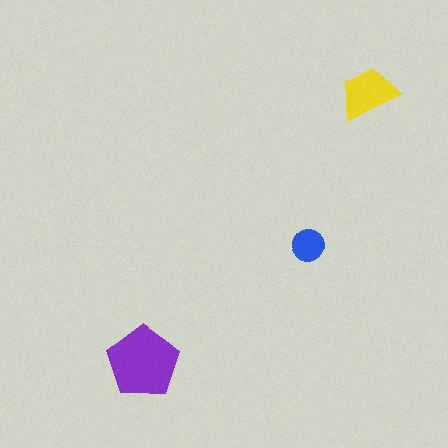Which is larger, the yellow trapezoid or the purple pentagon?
The purple pentagon.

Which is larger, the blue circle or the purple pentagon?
The purple pentagon.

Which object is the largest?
The purple pentagon.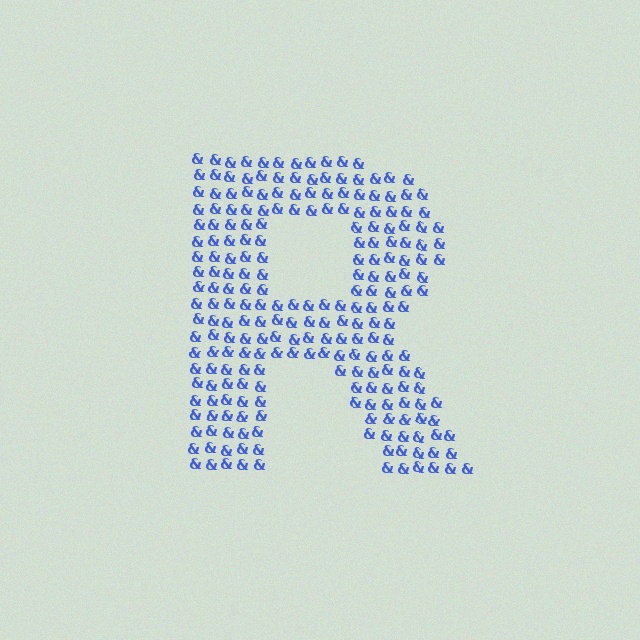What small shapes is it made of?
It is made of small ampersands.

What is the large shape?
The large shape is the letter R.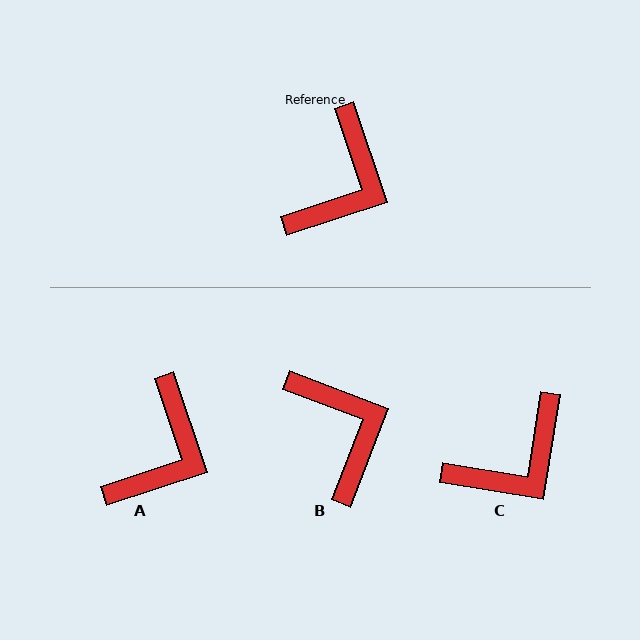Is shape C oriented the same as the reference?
No, it is off by about 28 degrees.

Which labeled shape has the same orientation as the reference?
A.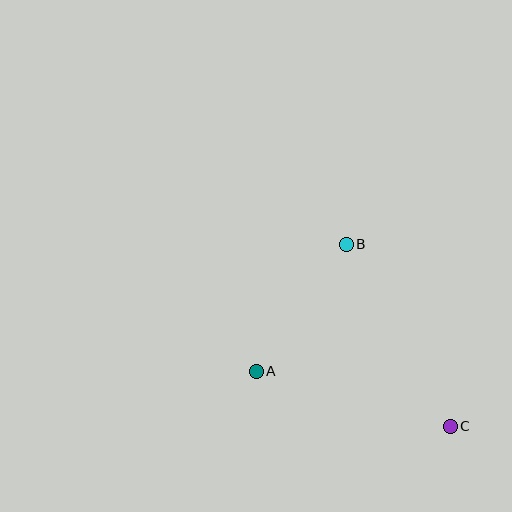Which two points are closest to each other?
Points A and B are closest to each other.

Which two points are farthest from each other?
Points B and C are farthest from each other.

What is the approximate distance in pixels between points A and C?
The distance between A and C is approximately 202 pixels.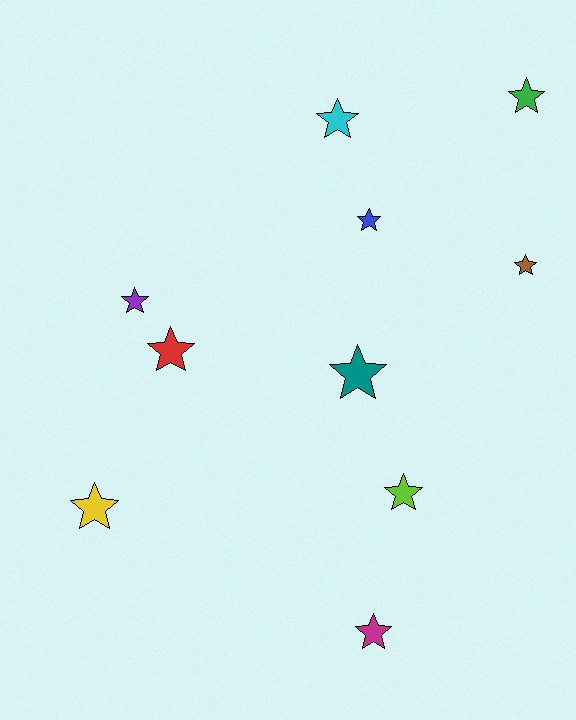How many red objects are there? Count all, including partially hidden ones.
There is 1 red object.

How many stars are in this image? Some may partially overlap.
There are 10 stars.